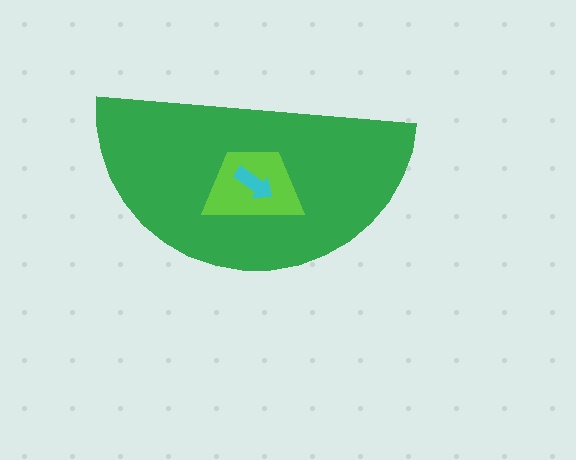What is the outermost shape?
The green semicircle.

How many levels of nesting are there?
3.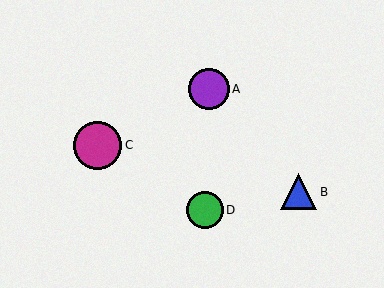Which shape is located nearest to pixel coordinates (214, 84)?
The purple circle (labeled A) at (209, 89) is nearest to that location.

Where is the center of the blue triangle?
The center of the blue triangle is at (299, 192).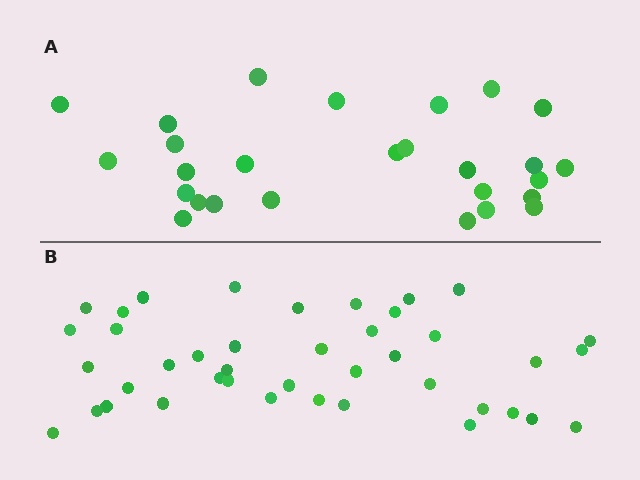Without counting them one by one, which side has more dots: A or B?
Region B (the bottom region) has more dots.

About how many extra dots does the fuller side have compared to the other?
Region B has approximately 15 more dots than region A.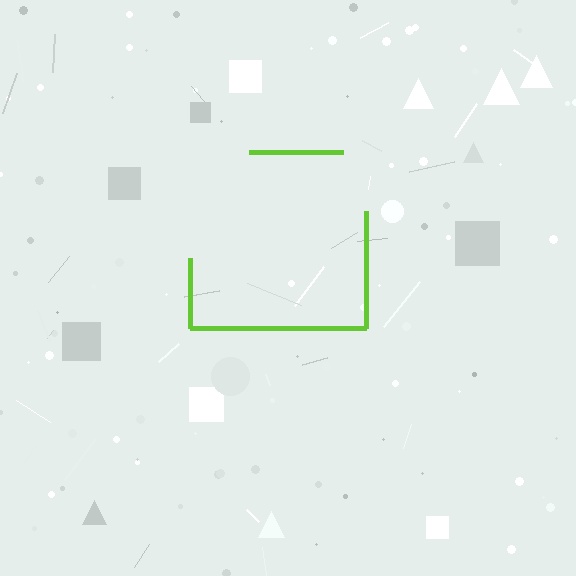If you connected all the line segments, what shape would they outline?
They would outline a square.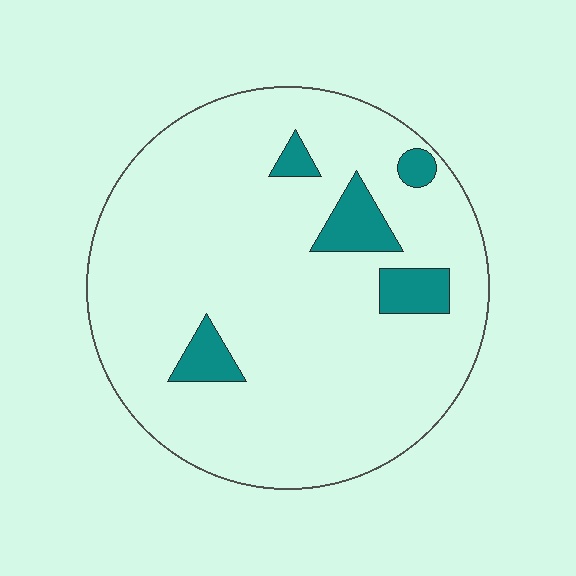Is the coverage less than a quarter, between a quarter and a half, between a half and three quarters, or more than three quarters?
Less than a quarter.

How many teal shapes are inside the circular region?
5.